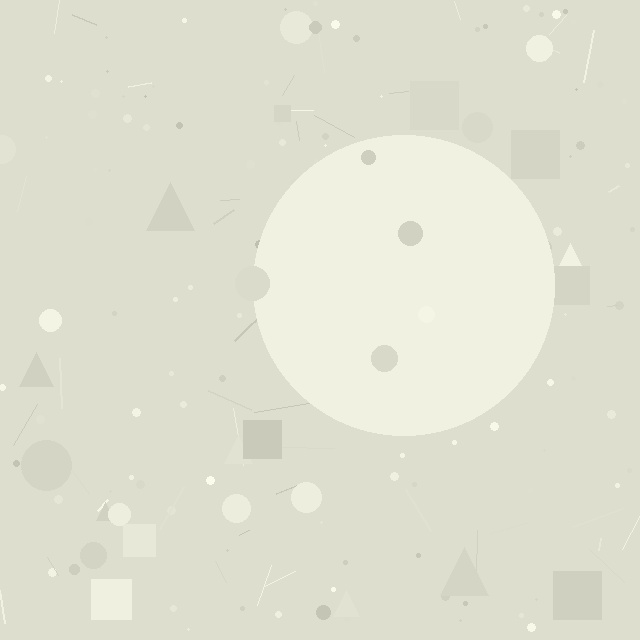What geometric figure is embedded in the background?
A circle is embedded in the background.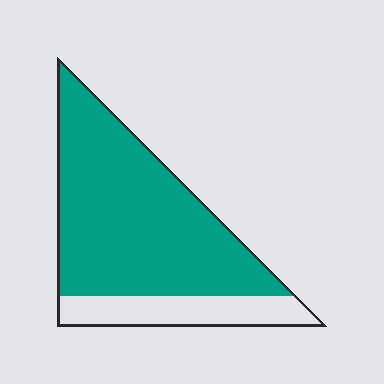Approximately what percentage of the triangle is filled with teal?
Approximately 80%.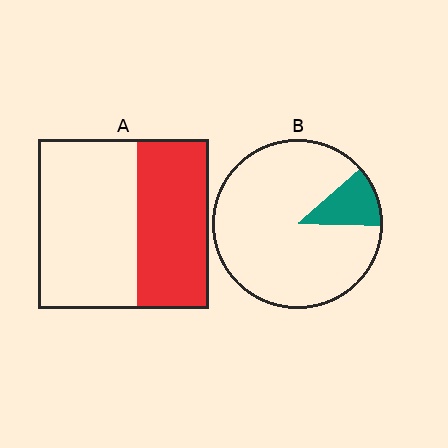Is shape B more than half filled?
No.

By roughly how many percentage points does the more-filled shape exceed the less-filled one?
By roughly 30 percentage points (A over B).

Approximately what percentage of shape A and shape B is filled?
A is approximately 40% and B is approximately 10%.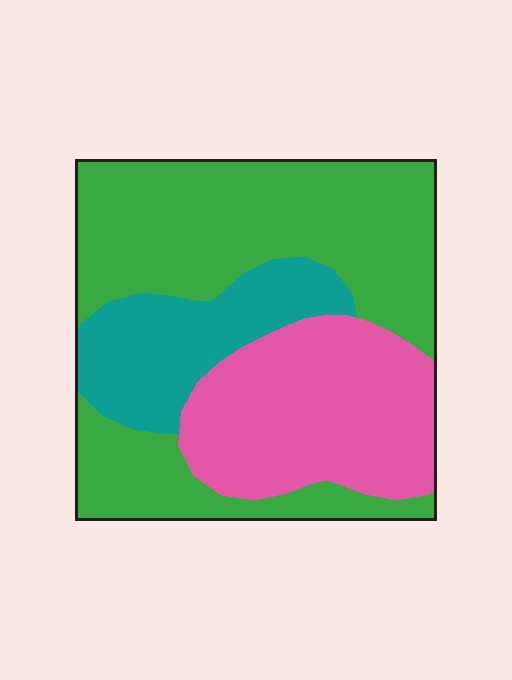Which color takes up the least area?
Teal, at roughly 20%.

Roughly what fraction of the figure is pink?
Pink takes up about one third (1/3) of the figure.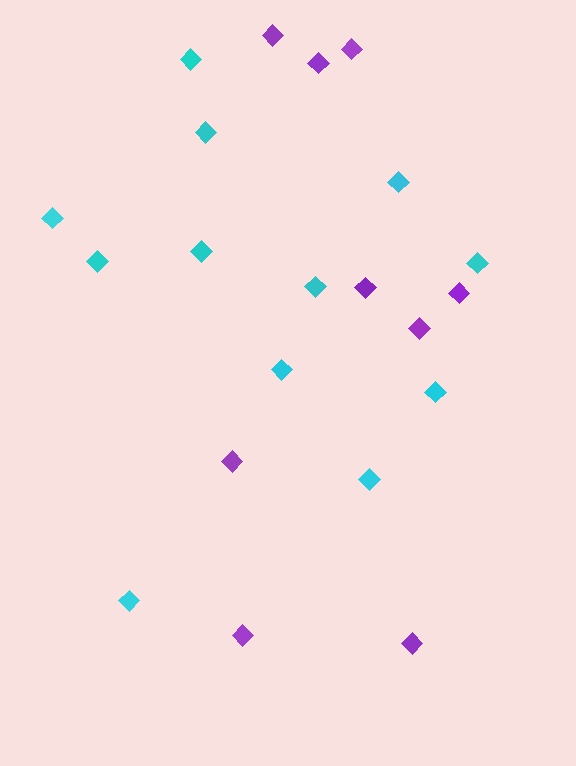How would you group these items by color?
There are 2 groups: one group of cyan diamonds (12) and one group of purple diamonds (9).